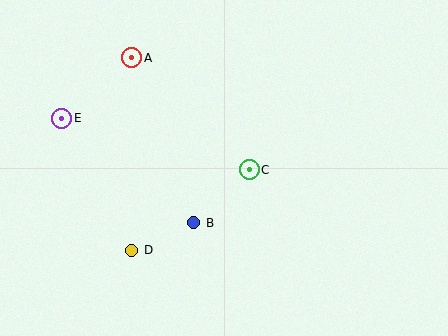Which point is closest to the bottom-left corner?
Point D is closest to the bottom-left corner.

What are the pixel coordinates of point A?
Point A is at (132, 58).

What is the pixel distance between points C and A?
The distance between C and A is 162 pixels.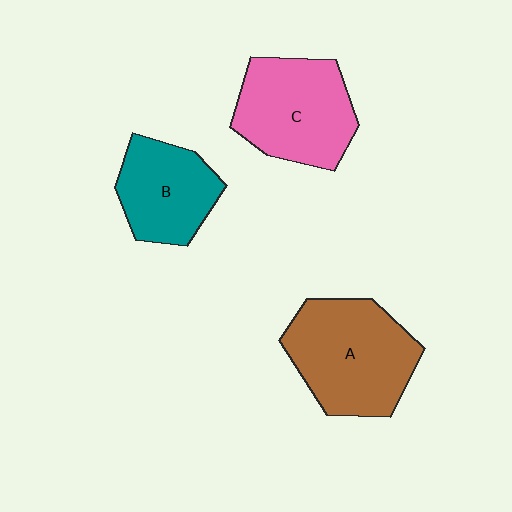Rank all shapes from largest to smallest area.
From largest to smallest: A (brown), C (pink), B (teal).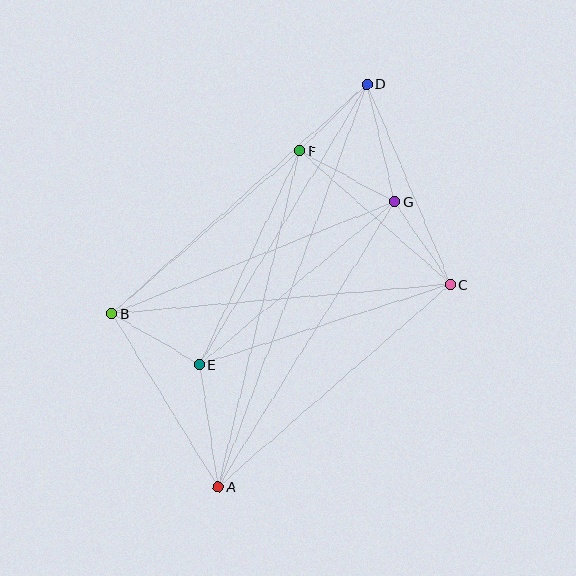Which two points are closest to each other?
Points D and F are closest to each other.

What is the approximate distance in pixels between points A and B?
The distance between A and B is approximately 203 pixels.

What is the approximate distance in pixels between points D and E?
The distance between D and E is approximately 327 pixels.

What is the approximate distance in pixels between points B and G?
The distance between B and G is approximately 304 pixels.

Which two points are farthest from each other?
Points A and D are farthest from each other.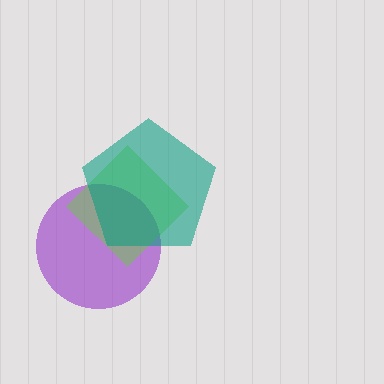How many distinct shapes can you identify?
There are 3 distinct shapes: a purple circle, a lime diamond, a teal pentagon.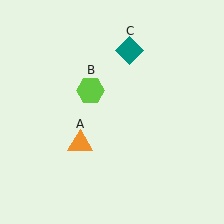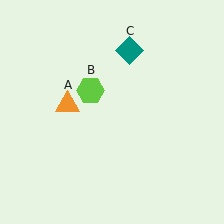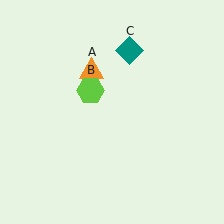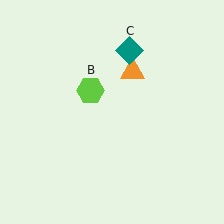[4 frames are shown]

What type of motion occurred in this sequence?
The orange triangle (object A) rotated clockwise around the center of the scene.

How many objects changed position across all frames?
1 object changed position: orange triangle (object A).